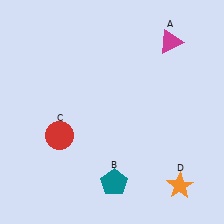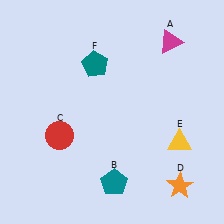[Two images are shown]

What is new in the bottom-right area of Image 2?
A yellow triangle (E) was added in the bottom-right area of Image 2.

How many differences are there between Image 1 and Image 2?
There are 2 differences between the two images.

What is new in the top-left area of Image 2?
A teal pentagon (F) was added in the top-left area of Image 2.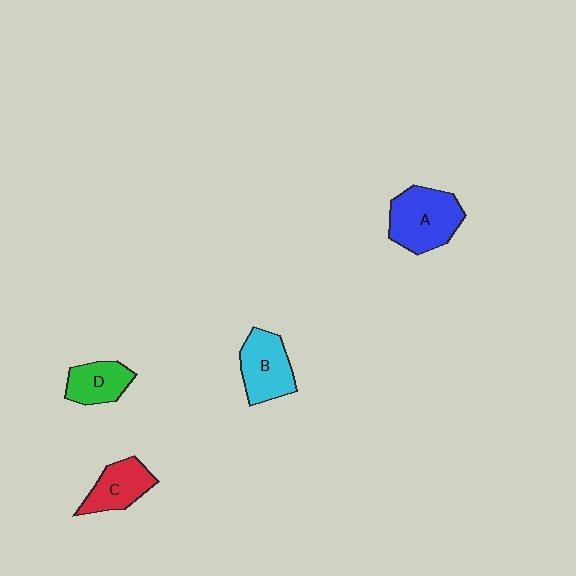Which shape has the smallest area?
Shape D (green).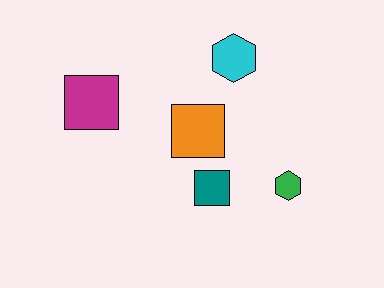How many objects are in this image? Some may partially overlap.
There are 5 objects.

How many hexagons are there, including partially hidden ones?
There are 2 hexagons.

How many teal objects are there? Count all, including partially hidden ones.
There is 1 teal object.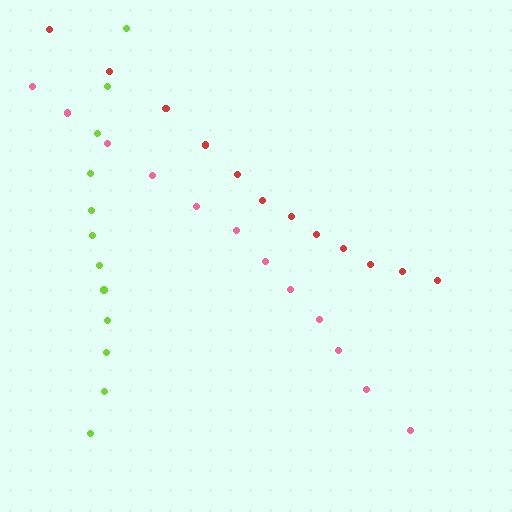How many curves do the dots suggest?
There are 3 distinct paths.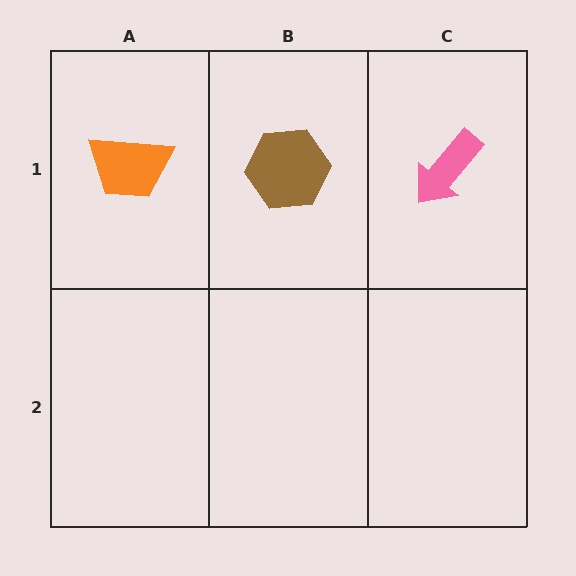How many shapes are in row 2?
0 shapes.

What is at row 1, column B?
A brown hexagon.